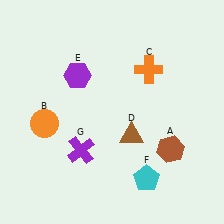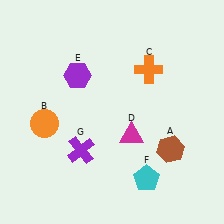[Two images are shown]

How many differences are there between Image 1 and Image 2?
There is 1 difference between the two images.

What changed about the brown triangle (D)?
In Image 1, D is brown. In Image 2, it changed to magenta.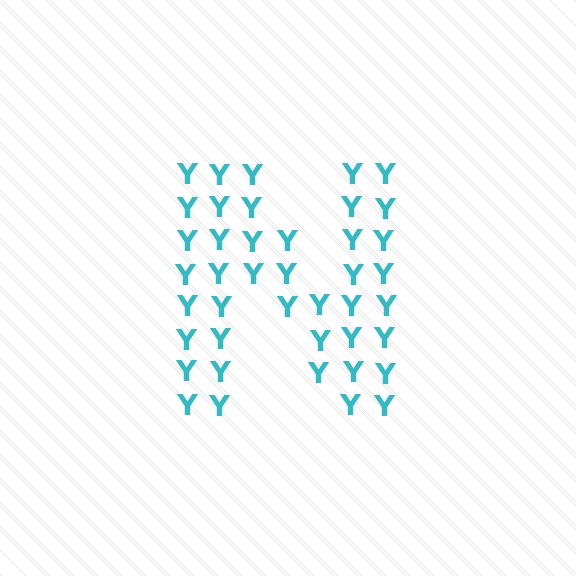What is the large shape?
The large shape is the letter N.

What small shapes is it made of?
It is made of small letter Y's.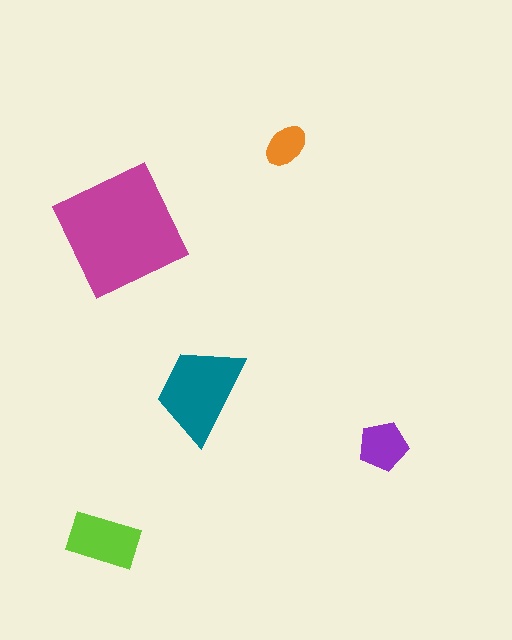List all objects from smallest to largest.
The orange ellipse, the purple pentagon, the lime rectangle, the teal trapezoid, the magenta square.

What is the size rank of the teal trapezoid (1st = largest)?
2nd.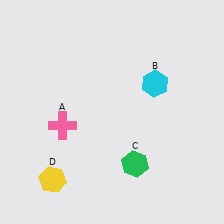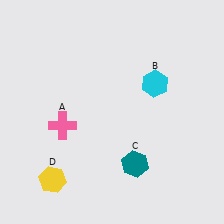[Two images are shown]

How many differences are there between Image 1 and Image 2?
There is 1 difference between the two images.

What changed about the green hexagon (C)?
In Image 1, C is green. In Image 2, it changed to teal.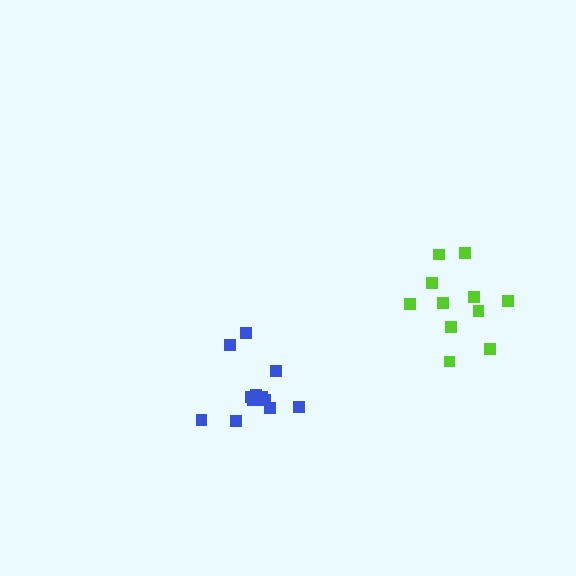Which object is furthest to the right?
The lime cluster is rightmost.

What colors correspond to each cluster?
The clusters are colored: blue, lime.